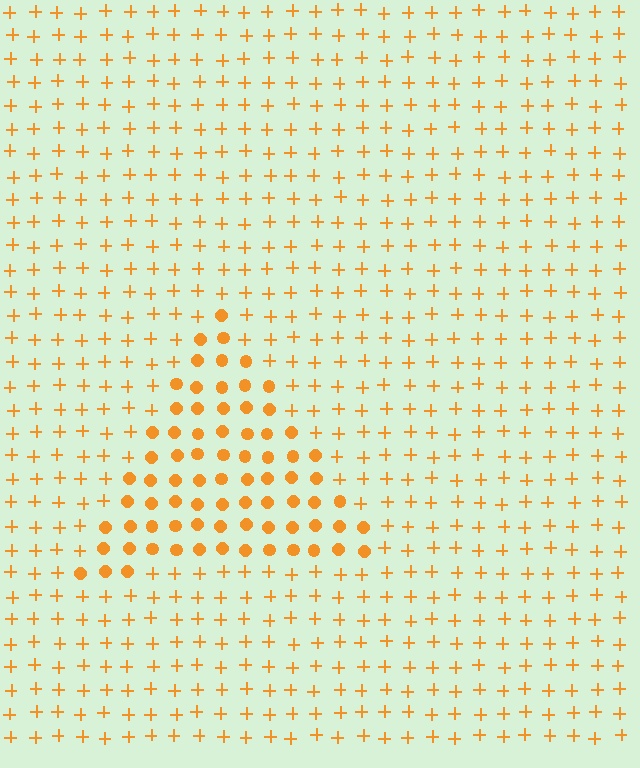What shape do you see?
I see a triangle.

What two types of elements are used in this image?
The image uses circles inside the triangle region and plus signs outside it.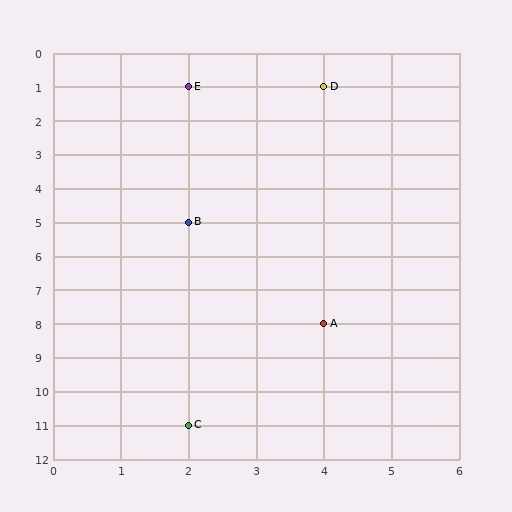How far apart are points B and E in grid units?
Points B and E are 4 rows apart.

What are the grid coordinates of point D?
Point D is at grid coordinates (4, 1).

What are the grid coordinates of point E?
Point E is at grid coordinates (2, 1).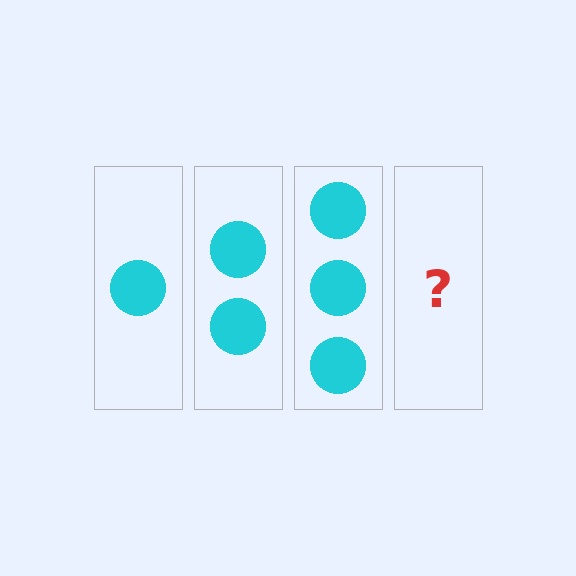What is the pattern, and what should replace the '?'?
The pattern is that each step adds one more circle. The '?' should be 4 circles.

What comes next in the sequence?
The next element should be 4 circles.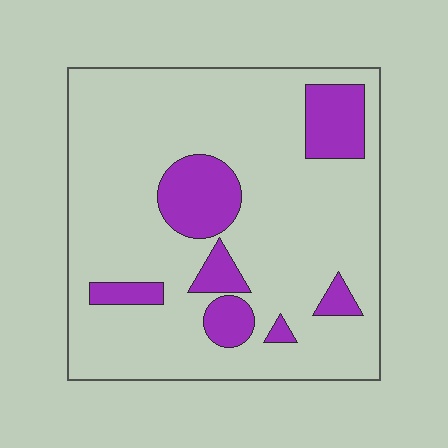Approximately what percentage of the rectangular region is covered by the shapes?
Approximately 20%.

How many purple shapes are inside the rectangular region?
7.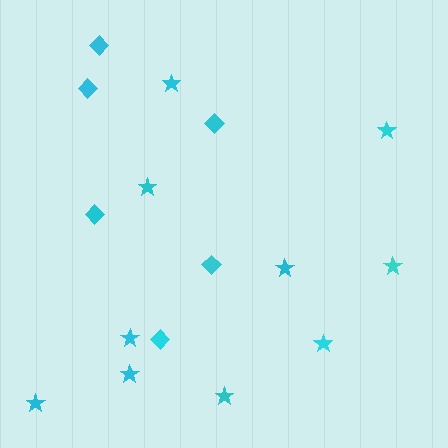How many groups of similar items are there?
There are 2 groups: one group of diamonds (6) and one group of stars (10).